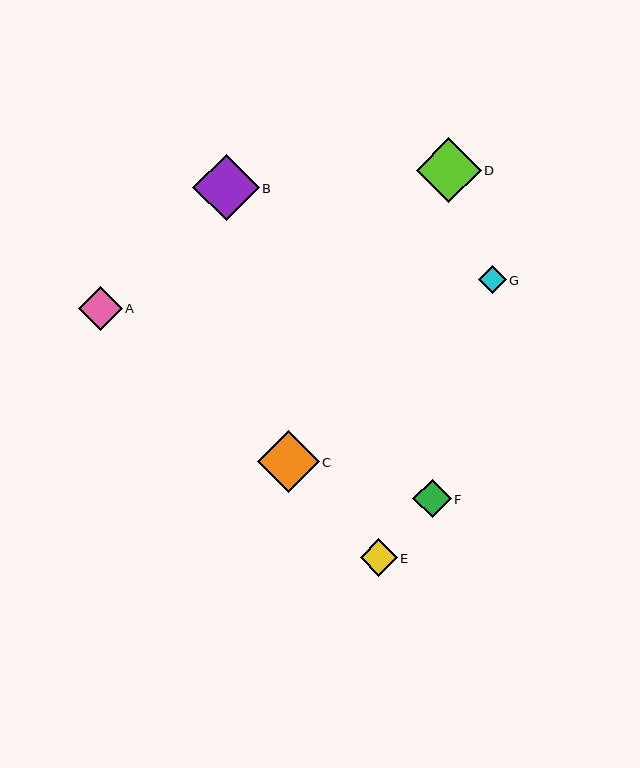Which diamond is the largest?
Diamond B is the largest with a size of approximately 67 pixels.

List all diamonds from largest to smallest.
From largest to smallest: B, D, C, A, F, E, G.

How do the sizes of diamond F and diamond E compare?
Diamond F and diamond E are approximately the same size.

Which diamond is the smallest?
Diamond G is the smallest with a size of approximately 28 pixels.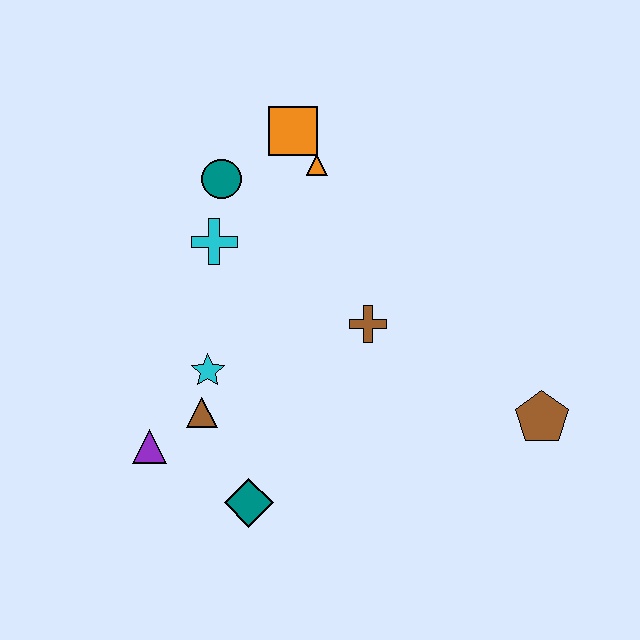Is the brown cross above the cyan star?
Yes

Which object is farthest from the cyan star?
The brown pentagon is farthest from the cyan star.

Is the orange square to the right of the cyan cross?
Yes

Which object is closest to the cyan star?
The brown triangle is closest to the cyan star.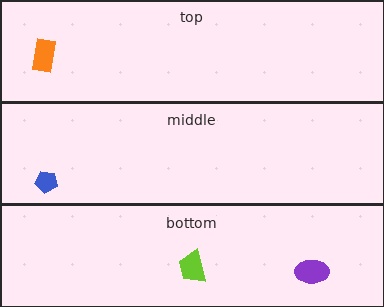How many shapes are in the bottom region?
2.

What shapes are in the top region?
The orange rectangle.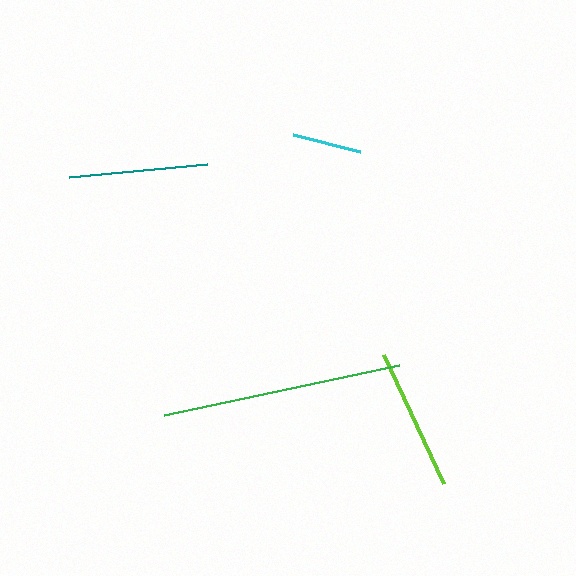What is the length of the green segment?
The green segment is approximately 241 pixels long.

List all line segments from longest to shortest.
From longest to shortest: green, lime, teal, cyan.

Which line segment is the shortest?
The cyan line is the shortest at approximately 70 pixels.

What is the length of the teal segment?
The teal segment is approximately 139 pixels long.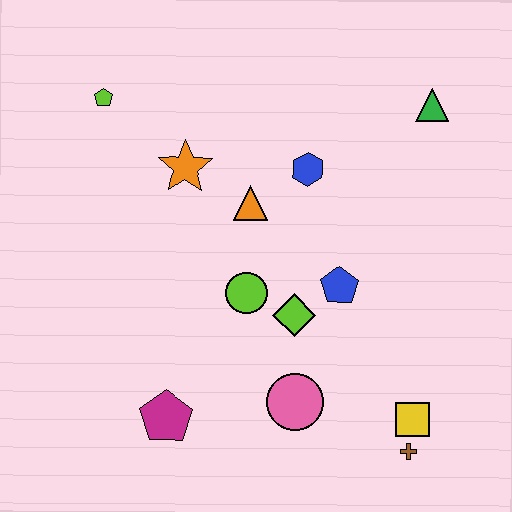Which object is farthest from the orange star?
The brown cross is farthest from the orange star.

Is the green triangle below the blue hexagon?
No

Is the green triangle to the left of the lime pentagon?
No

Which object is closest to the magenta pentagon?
The pink circle is closest to the magenta pentagon.